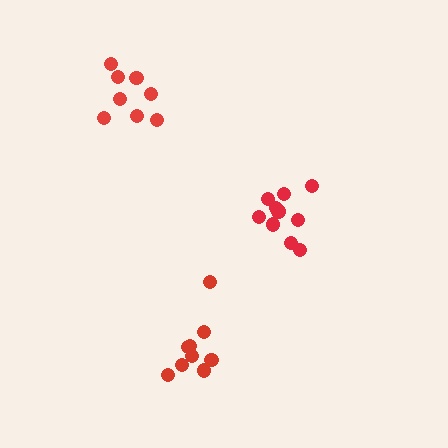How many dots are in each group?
Group 1: 9 dots, Group 2: 10 dots, Group 3: 8 dots (27 total).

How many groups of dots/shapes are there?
There are 3 groups.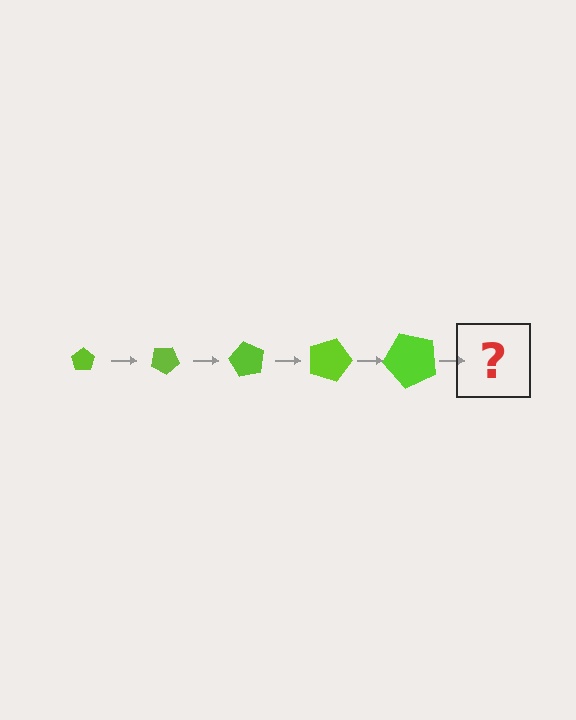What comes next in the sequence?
The next element should be a pentagon, larger than the previous one and rotated 150 degrees from the start.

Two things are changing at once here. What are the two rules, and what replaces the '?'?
The two rules are that the pentagon grows larger each step and it rotates 30 degrees each step. The '?' should be a pentagon, larger than the previous one and rotated 150 degrees from the start.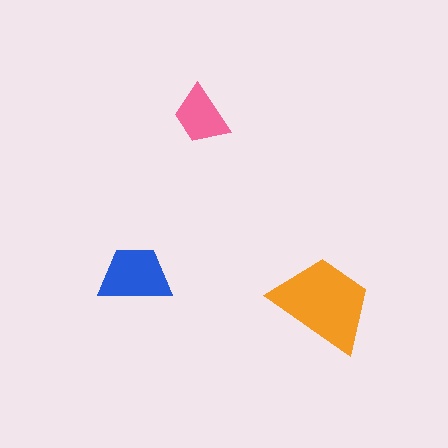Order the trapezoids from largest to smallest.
the orange one, the blue one, the pink one.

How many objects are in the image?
There are 3 objects in the image.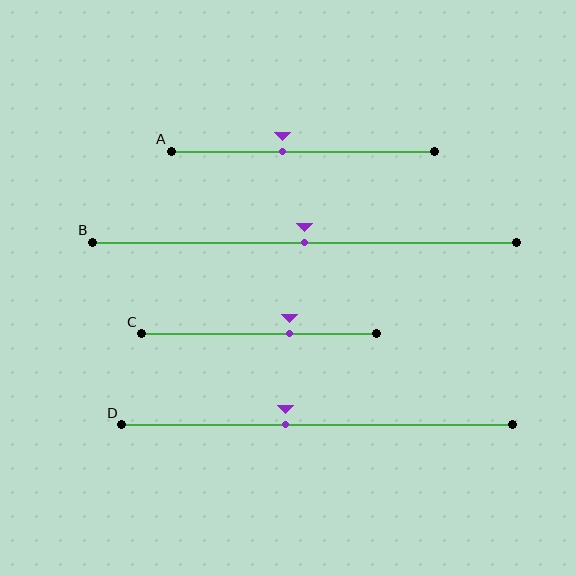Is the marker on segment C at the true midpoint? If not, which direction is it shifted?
No, the marker on segment C is shifted to the right by about 13% of the segment length.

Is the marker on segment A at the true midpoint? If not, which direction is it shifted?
No, the marker on segment A is shifted to the left by about 8% of the segment length.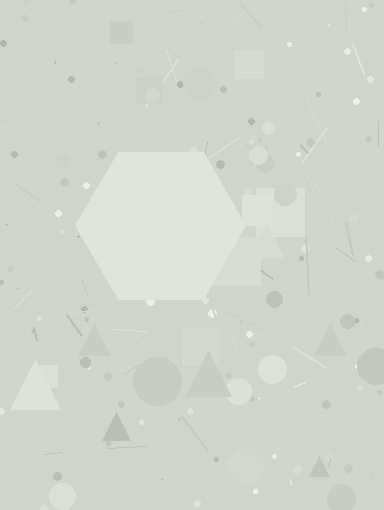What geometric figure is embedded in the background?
A hexagon is embedded in the background.